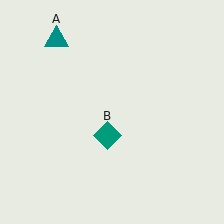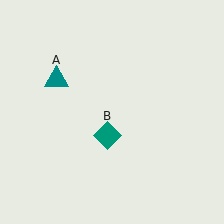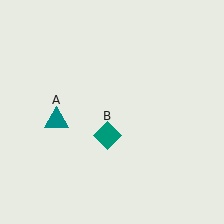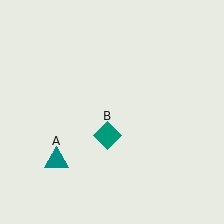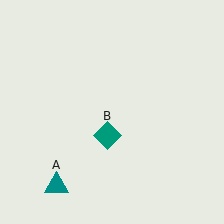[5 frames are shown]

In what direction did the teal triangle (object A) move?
The teal triangle (object A) moved down.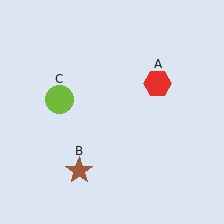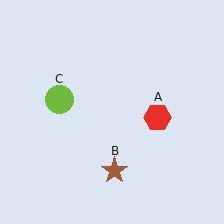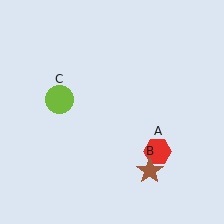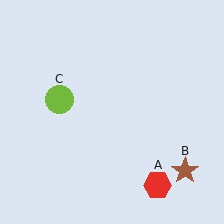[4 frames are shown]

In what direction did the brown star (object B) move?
The brown star (object B) moved right.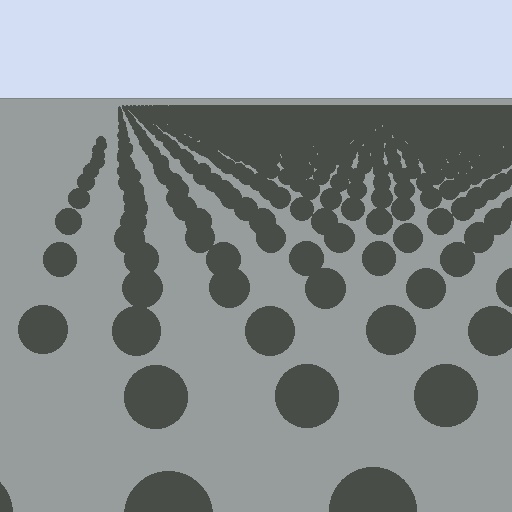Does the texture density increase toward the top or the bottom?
Density increases toward the top.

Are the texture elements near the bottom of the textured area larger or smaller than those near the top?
Larger. Near the bottom, elements are closer to the viewer and appear at a bigger on-screen size.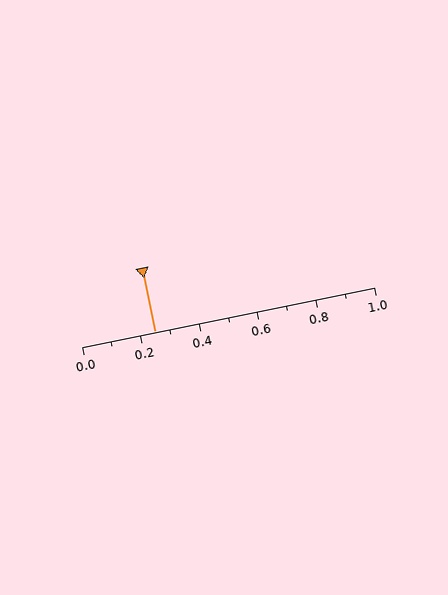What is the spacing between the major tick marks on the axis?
The major ticks are spaced 0.2 apart.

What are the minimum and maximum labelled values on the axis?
The axis runs from 0.0 to 1.0.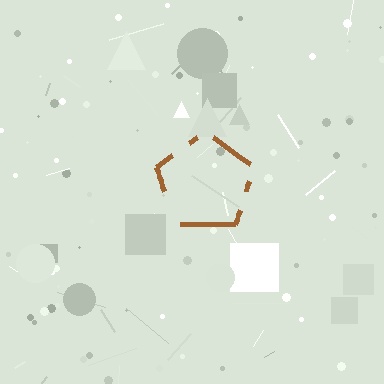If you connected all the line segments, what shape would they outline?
They would outline a pentagon.